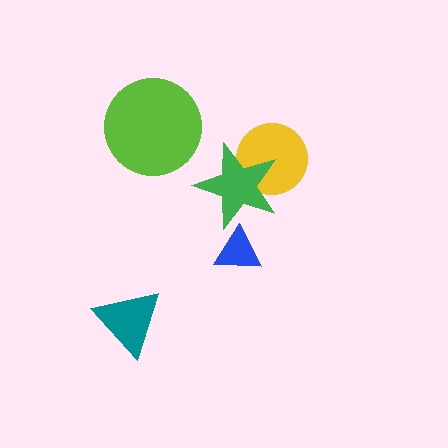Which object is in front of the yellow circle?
The green star is in front of the yellow circle.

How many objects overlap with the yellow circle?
1 object overlaps with the yellow circle.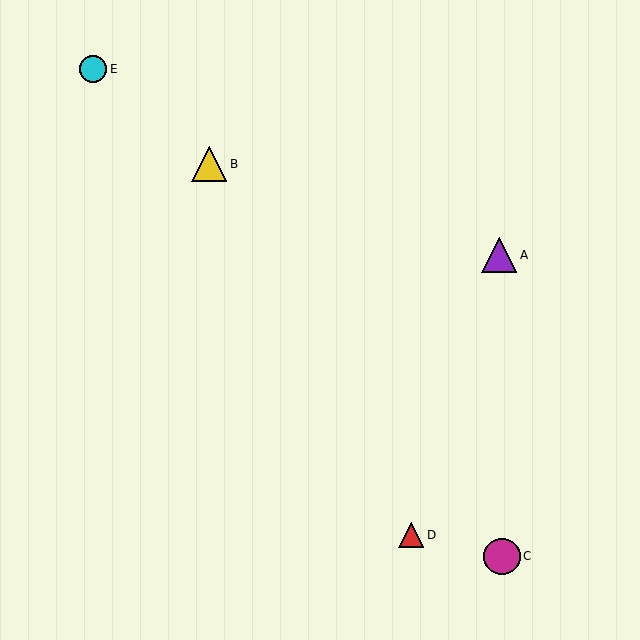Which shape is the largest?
The magenta circle (labeled C) is the largest.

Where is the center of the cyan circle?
The center of the cyan circle is at (93, 69).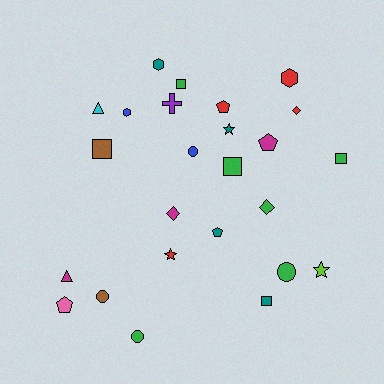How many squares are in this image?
There are 5 squares.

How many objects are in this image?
There are 25 objects.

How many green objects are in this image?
There are 6 green objects.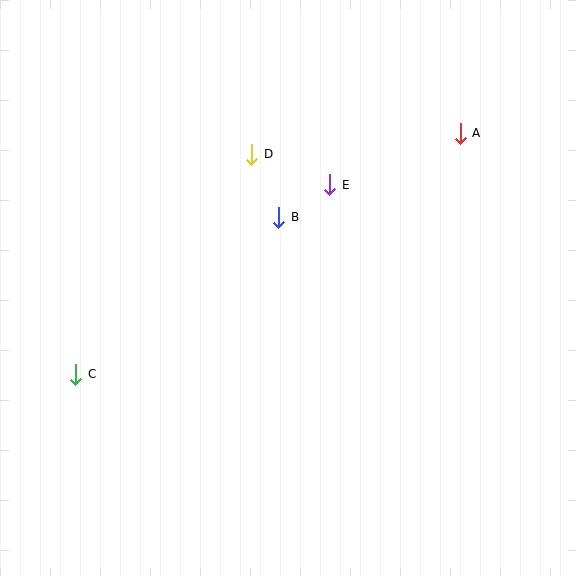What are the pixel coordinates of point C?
Point C is at (76, 374).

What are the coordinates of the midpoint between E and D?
The midpoint between E and D is at (291, 169).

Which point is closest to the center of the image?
Point B at (279, 217) is closest to the center.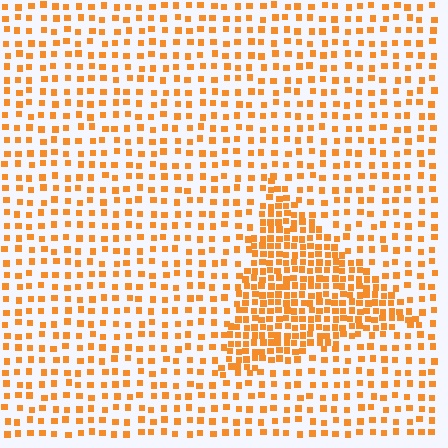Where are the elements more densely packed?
The elements are more densely packed inside the triangle boundary.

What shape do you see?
I see a triangle.